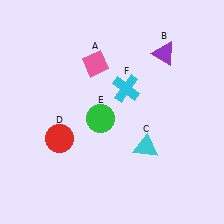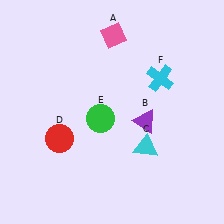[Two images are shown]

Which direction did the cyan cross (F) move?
The cyan cross (F) moved right.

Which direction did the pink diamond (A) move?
The pink diamond (A) moved up.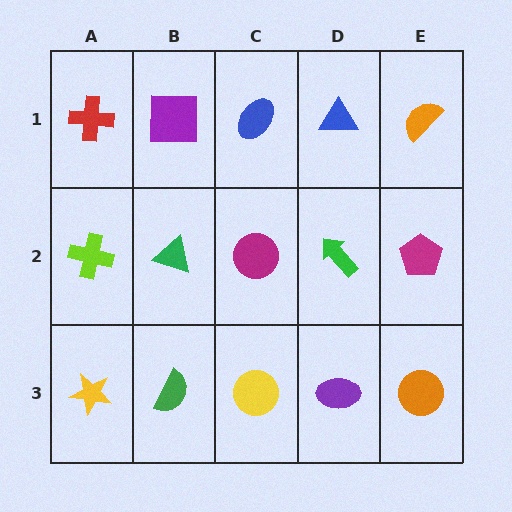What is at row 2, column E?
A magenta pentagon.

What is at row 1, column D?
A blue triangle.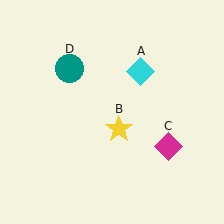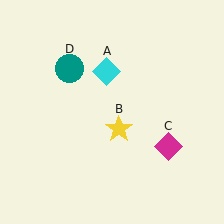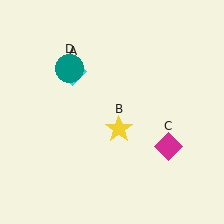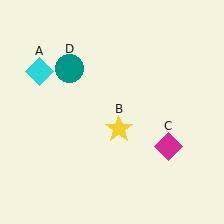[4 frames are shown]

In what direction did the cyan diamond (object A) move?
The cyan diamond (object A) moved left.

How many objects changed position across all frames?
1 object changed position: cyan diamond (object A).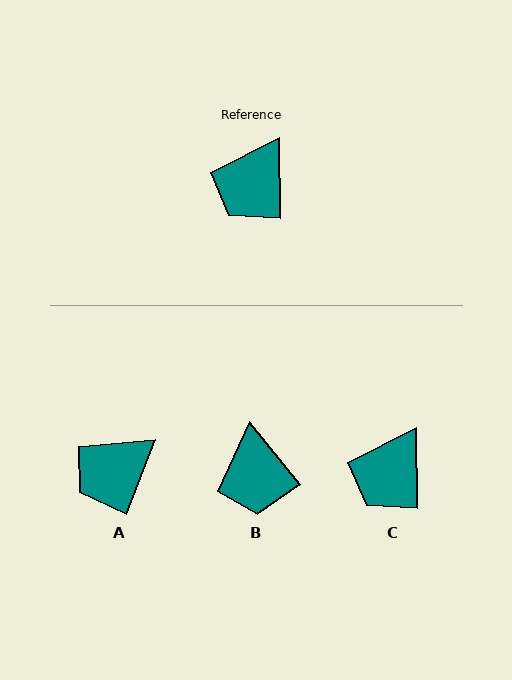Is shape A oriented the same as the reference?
No, it is off by about 22 degrees.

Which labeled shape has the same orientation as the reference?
C.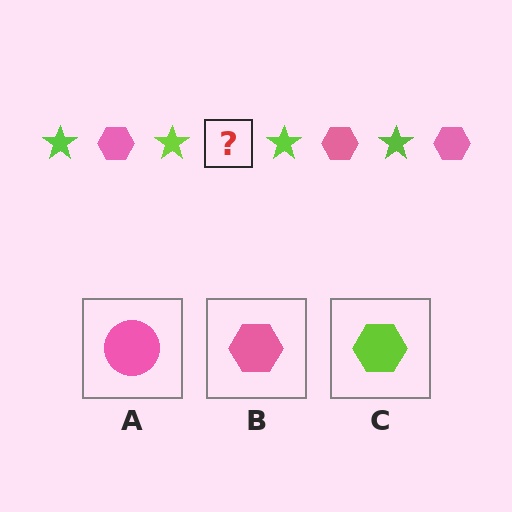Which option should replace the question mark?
Option B.